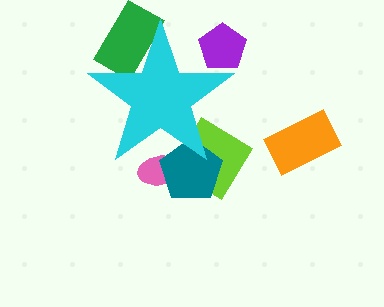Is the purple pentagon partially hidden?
Yes, the purple pentagon is partially hidden behind the cyan star.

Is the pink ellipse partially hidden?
Yes, the pink ellipse is partially hidden behind the cyan star.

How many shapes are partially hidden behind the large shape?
5 shapes are partially hidden.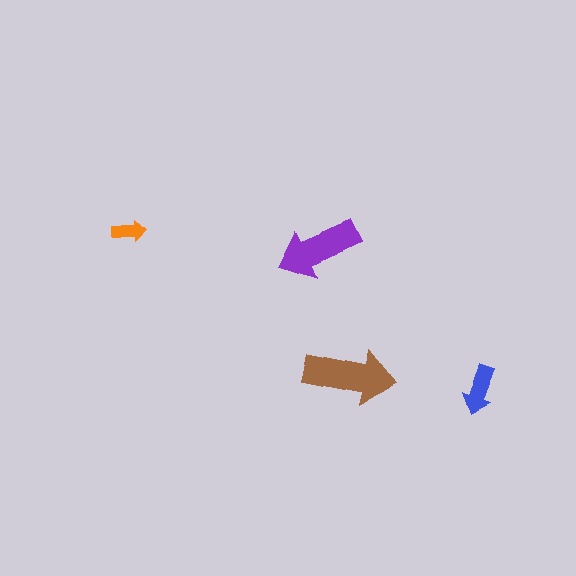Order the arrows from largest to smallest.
the brown one, the purple one, the blue one, the orange one.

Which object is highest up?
The orange arrow is topmost.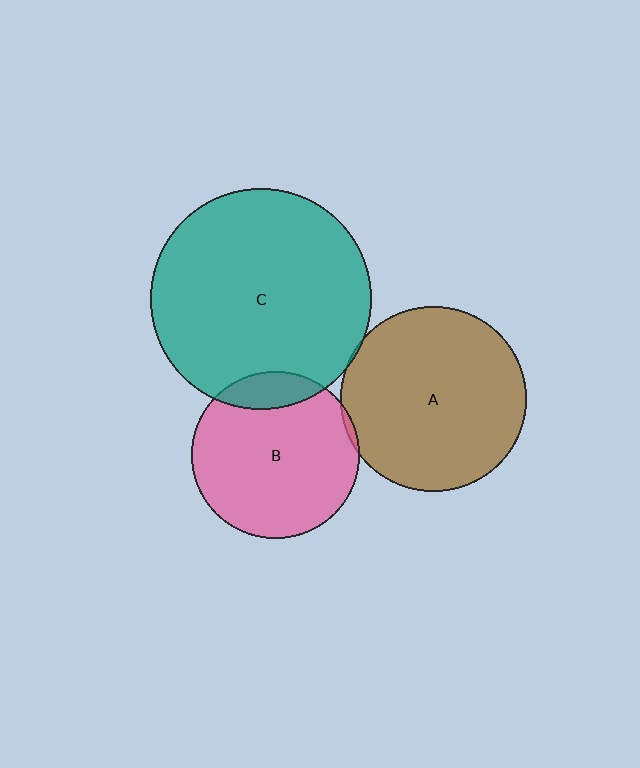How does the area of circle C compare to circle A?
Approximately 1.4 times.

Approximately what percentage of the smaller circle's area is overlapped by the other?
Approximately 5%.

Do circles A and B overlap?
Yes.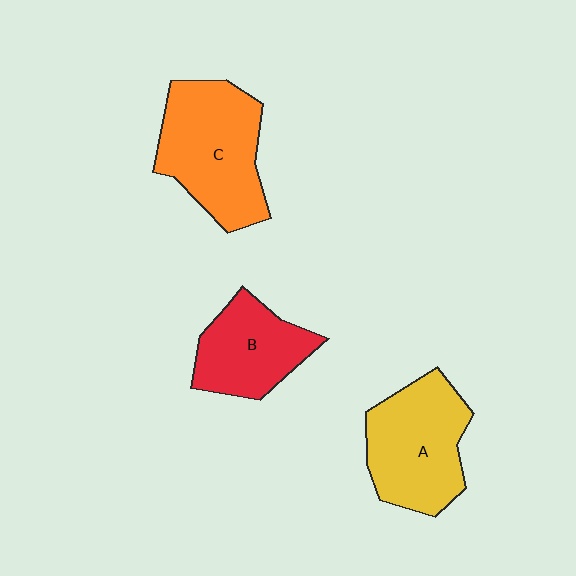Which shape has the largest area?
Shape C (orange).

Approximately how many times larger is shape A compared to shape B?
Approximately 1.3 times.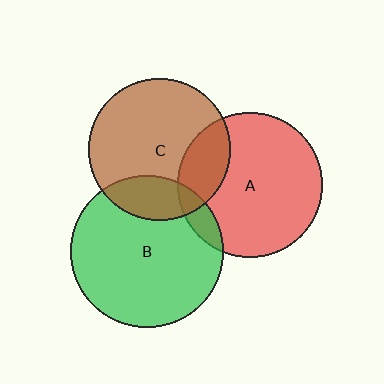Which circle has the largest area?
Circle B (green).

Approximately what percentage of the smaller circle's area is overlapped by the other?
Approximately 10%.